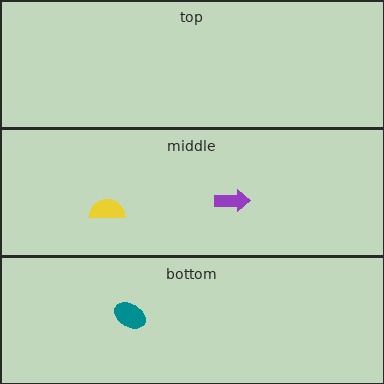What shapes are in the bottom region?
The teal ellipse.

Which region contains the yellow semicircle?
The middle region.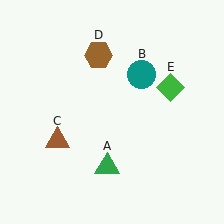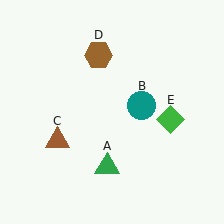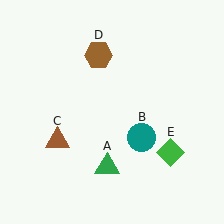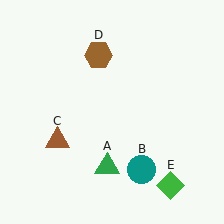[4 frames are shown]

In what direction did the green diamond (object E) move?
The green diamond (object E) moved down.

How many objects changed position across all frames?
2 objects changed position: teal circle (object B), green diamond (object E).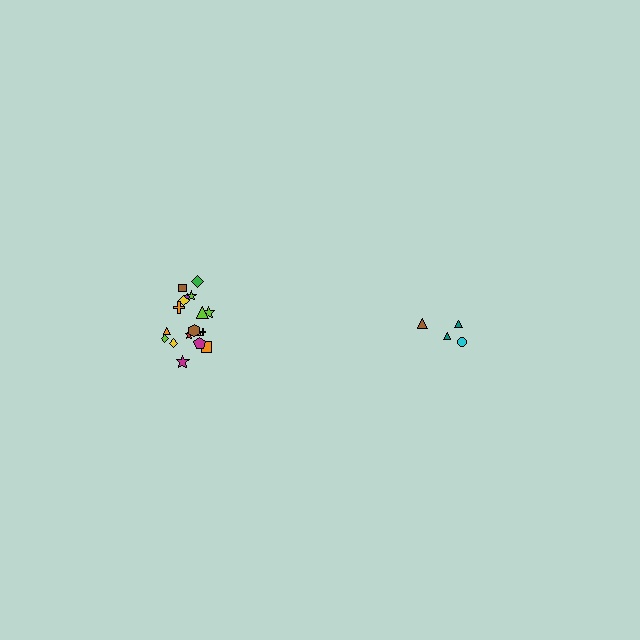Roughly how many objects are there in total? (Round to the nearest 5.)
Roughly 20 objects in total.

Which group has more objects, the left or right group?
The left group.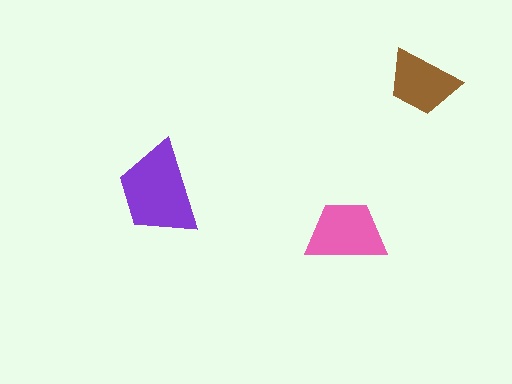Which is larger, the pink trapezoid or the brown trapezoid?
The pink one.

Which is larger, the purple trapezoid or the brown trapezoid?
The purple one.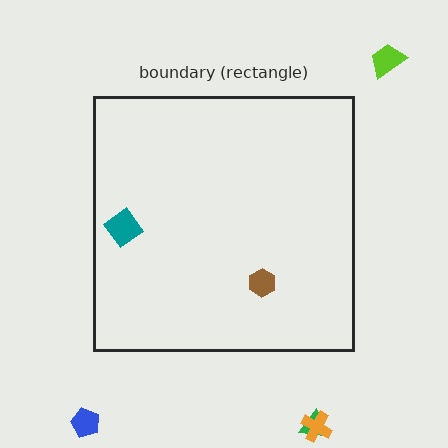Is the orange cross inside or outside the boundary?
Outside.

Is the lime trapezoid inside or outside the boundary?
Outside.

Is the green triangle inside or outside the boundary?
Outside.